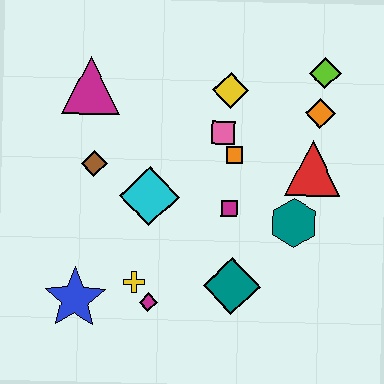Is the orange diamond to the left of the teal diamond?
No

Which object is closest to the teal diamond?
The magenta square is closest to the teal diamond.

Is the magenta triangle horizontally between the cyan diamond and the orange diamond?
No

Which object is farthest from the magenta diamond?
The lime diamond is farthest from the magenta diamond.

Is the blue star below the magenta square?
Yes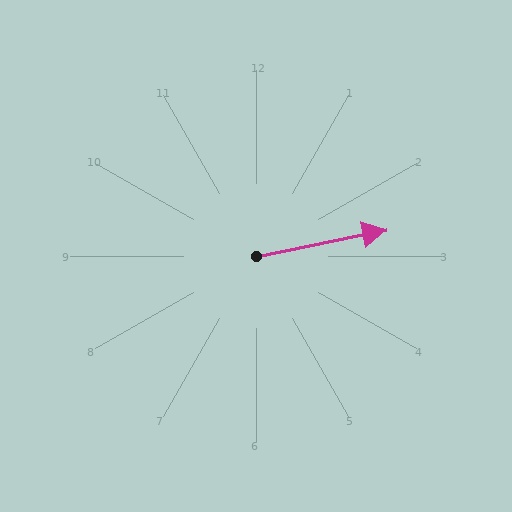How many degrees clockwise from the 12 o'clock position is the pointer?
Approximately 79 degrees.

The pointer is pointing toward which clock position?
Roughly 3 o'clock.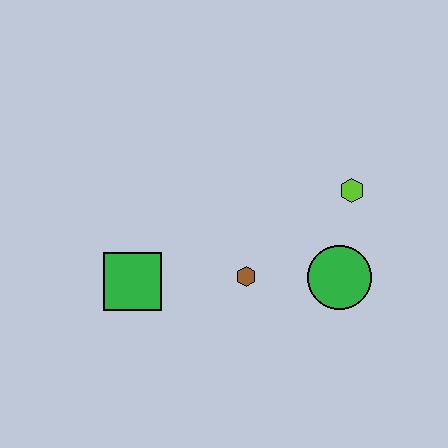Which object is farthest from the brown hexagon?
The lime hexagon is farthest from the brown hexagon.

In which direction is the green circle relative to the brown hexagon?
The green circle is to the right of the brown hexagon.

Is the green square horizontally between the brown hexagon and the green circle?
No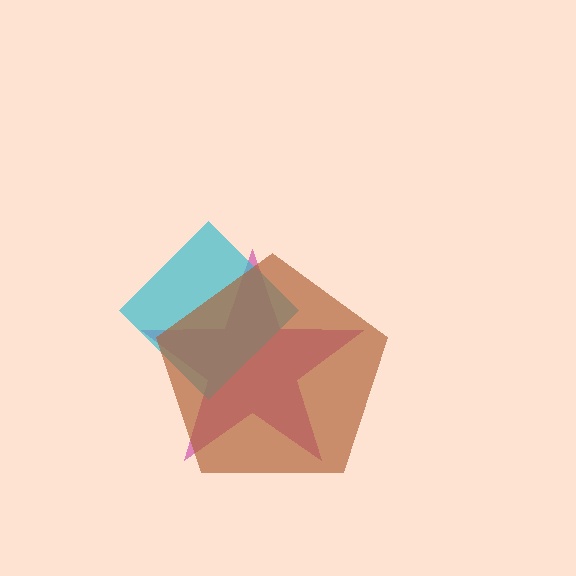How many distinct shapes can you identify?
There are 3 distinct shapes: a magenta star, a cyan diamond, a brown pentagon.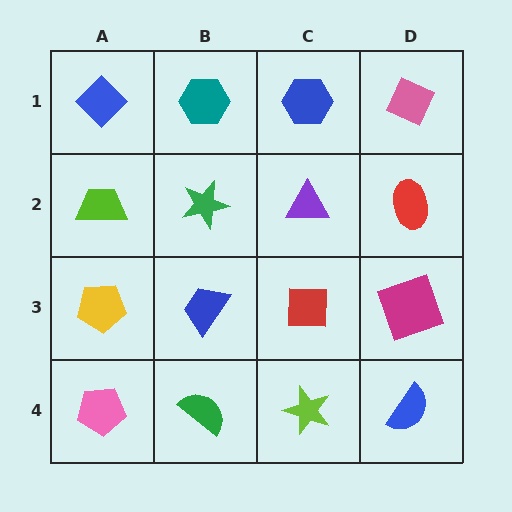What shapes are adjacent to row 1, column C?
A purple triangle (row 2, column C), a teal hexagon (row 1, column B), a pink diamond (row 1, column D).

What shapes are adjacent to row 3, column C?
A purple triangle (row 2, column C), a lime star (row 4, column C), a blue trapezoid (row 3, column B), a magenta square (row 3, column D).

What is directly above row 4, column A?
A yellow pentagon.